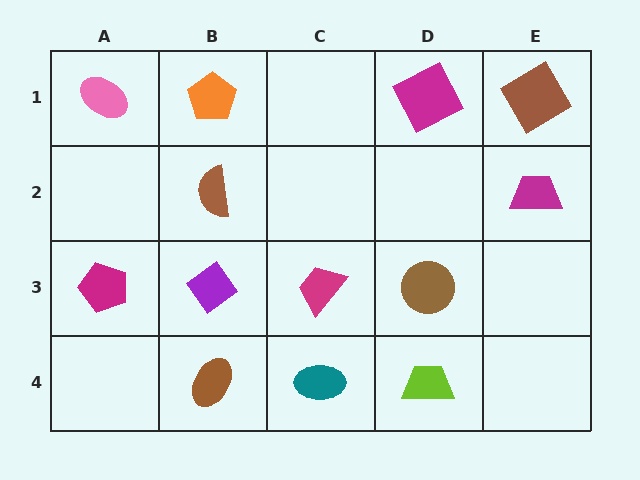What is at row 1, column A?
A pink ellipse.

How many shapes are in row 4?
3 shapes.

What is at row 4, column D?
A lime trapezoid.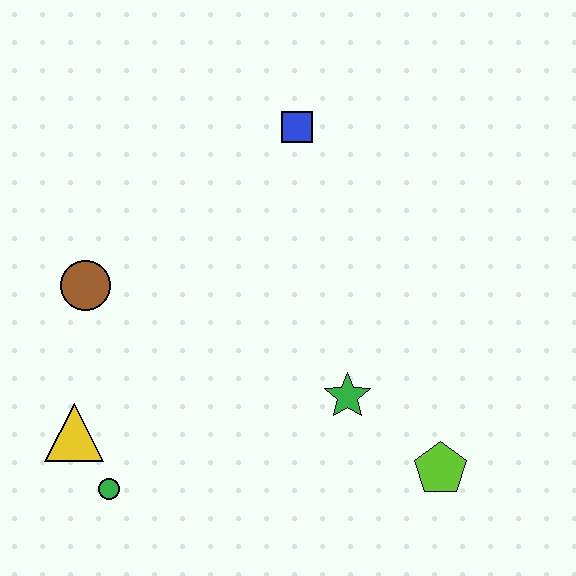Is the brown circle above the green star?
Yes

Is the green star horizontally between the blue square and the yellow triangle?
No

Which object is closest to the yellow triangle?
The green circle is closest to the yellow triangle.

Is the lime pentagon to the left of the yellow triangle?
No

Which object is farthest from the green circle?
The blue square is farthest from the green circle.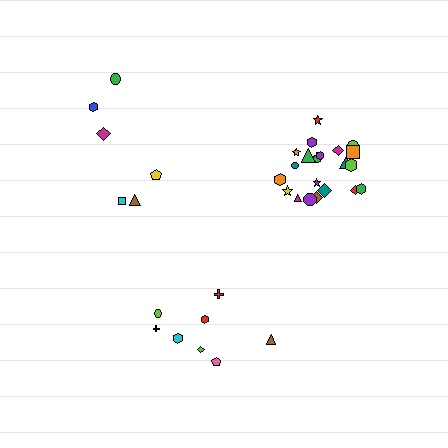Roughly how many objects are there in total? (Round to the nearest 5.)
Roughly 35 objects in total.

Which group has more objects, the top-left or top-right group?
The top-right group.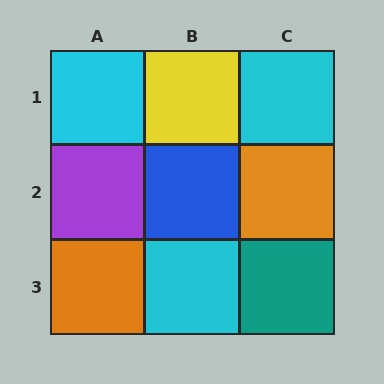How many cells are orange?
2 cells are orange.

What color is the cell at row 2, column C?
Orange.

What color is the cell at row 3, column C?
Teal.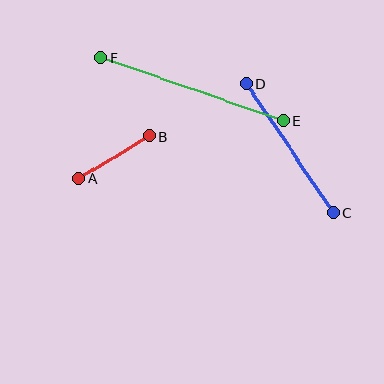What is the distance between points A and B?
The distance is approximately 82 pixels.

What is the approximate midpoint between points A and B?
The midpoint is at approximately (114, 157) pixels.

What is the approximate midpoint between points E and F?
The midpoint is at approximately (192, 89) pixels.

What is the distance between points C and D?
The distance is approximately 156 pixels.